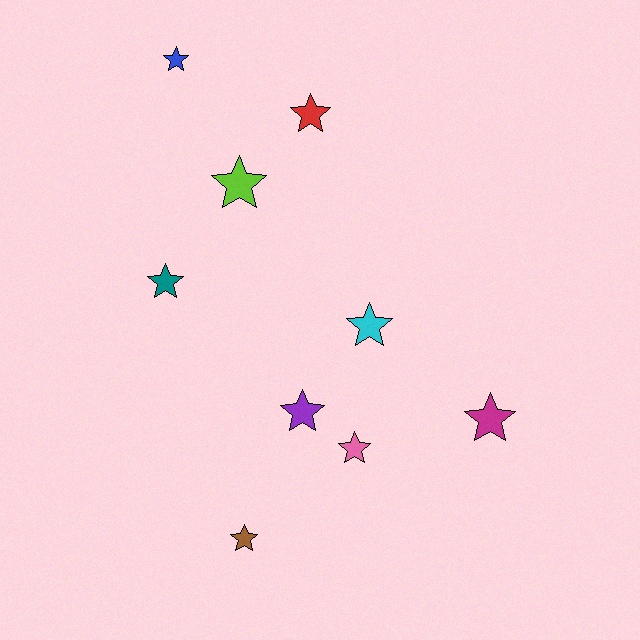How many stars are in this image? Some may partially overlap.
There are 9 stars.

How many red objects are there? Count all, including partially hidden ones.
There is 1 red object.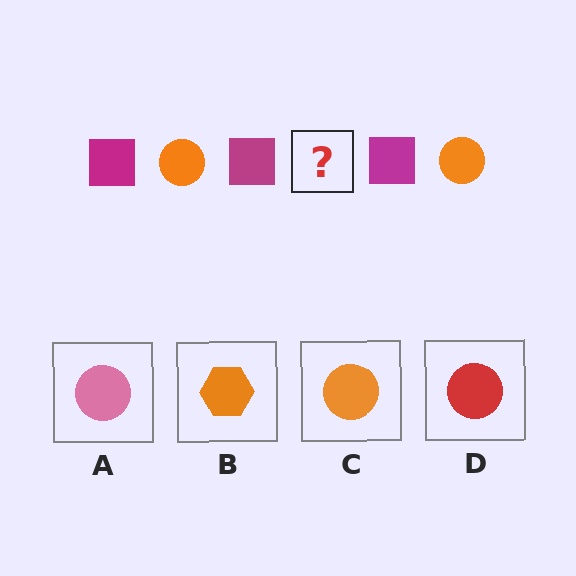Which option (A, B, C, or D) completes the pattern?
C.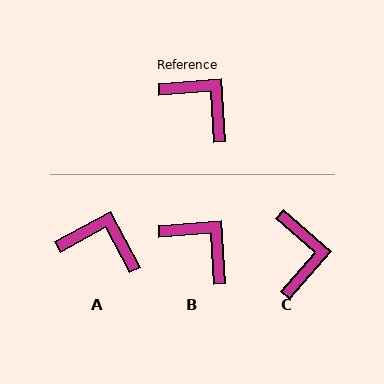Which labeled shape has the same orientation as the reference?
B.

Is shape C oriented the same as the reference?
No, it is off by about 46 degrees.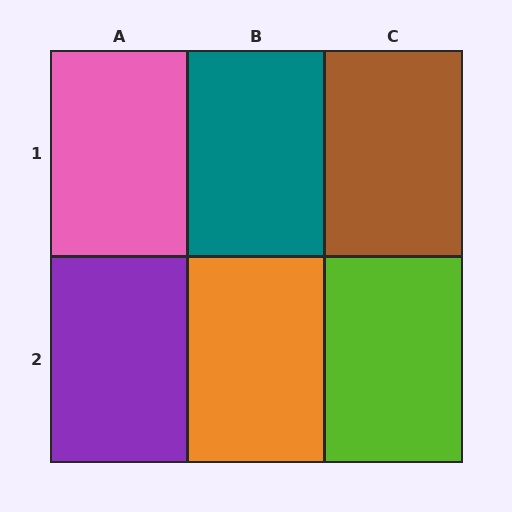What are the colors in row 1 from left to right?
Pink, teal, brown.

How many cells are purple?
1 cell is purple.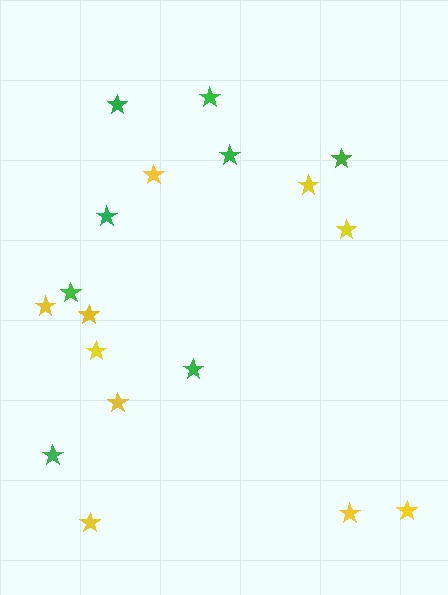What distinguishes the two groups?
There are 2 groups: one group of yellow stars (10) and one group of green stars (8).